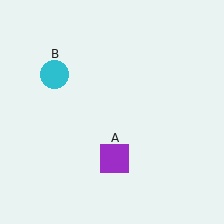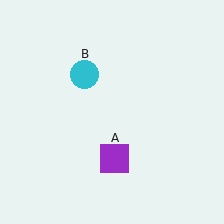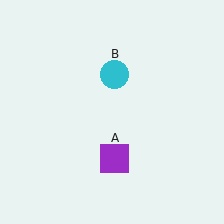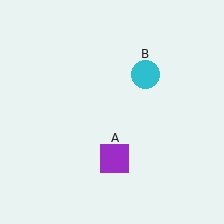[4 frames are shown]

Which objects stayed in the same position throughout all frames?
Purple square (object A) remained stationary.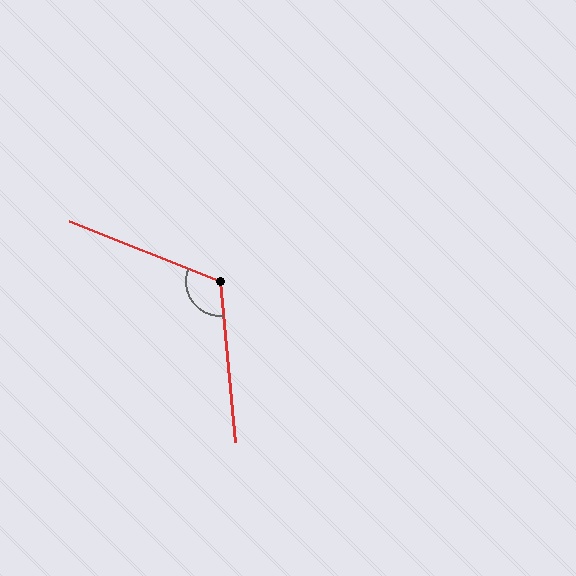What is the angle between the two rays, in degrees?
Approximately 117 degrees.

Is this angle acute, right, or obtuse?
It is obtuse.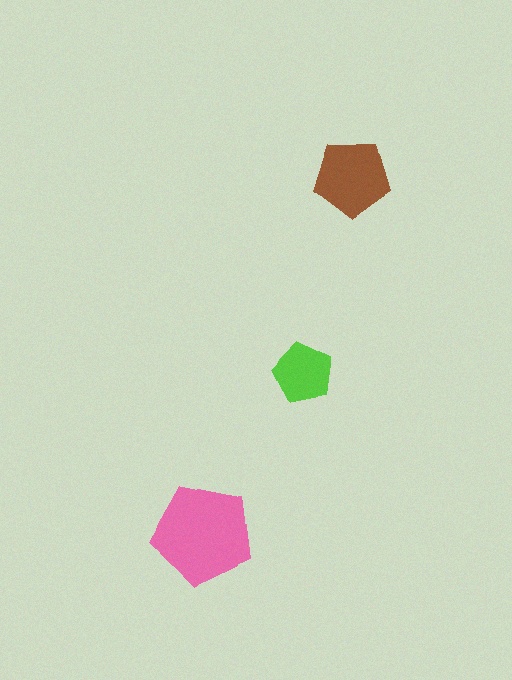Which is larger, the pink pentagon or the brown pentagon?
The pink one.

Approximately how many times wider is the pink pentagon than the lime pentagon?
About 1.5 times wider.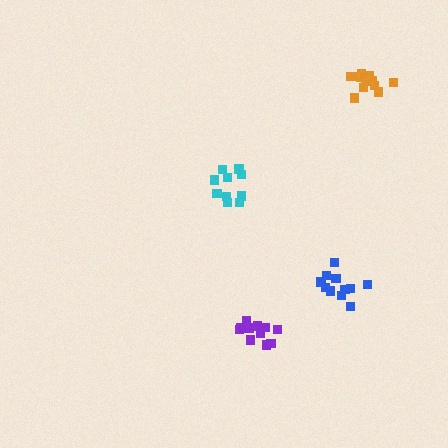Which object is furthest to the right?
The orange cluster is rightmost.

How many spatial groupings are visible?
There are 4 spatial groupings.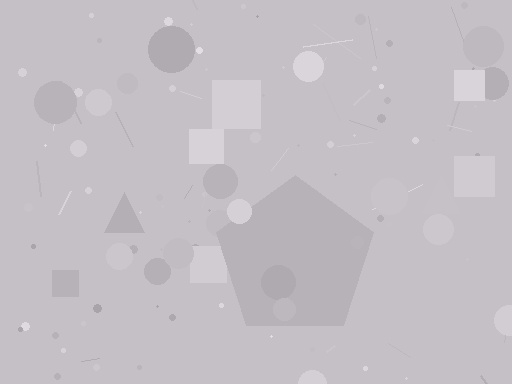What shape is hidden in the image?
A pentagon is hidden in the image.